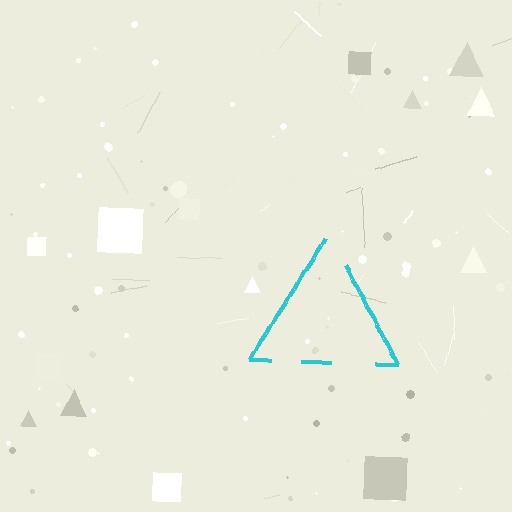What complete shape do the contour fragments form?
The contour fragments form a triangle.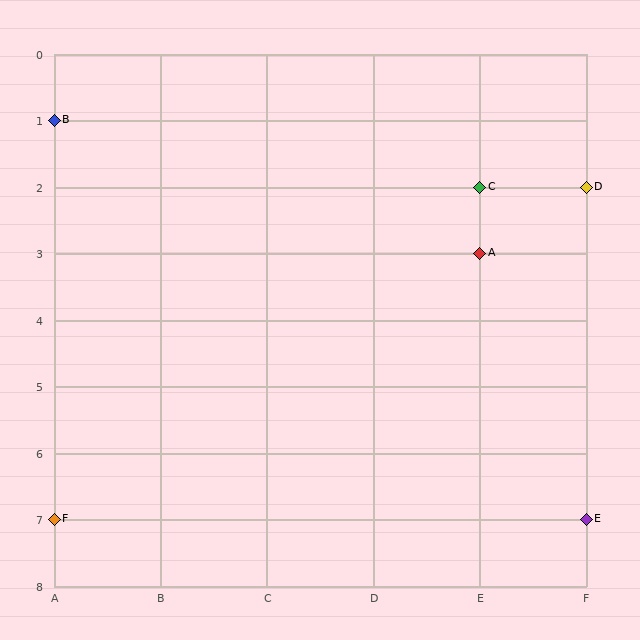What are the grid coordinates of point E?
Point E is at grid coordinates (F, 7).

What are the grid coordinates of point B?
Point B is at grid coordinates (A, 1).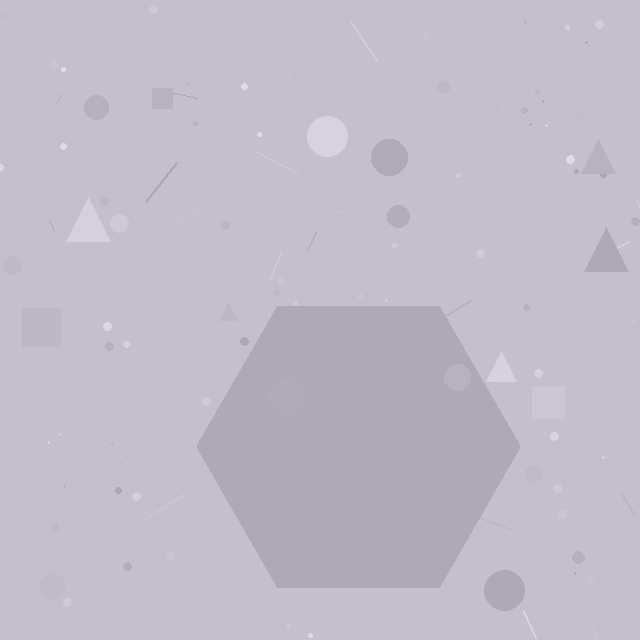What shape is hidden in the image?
A hexagon is hidden in the image.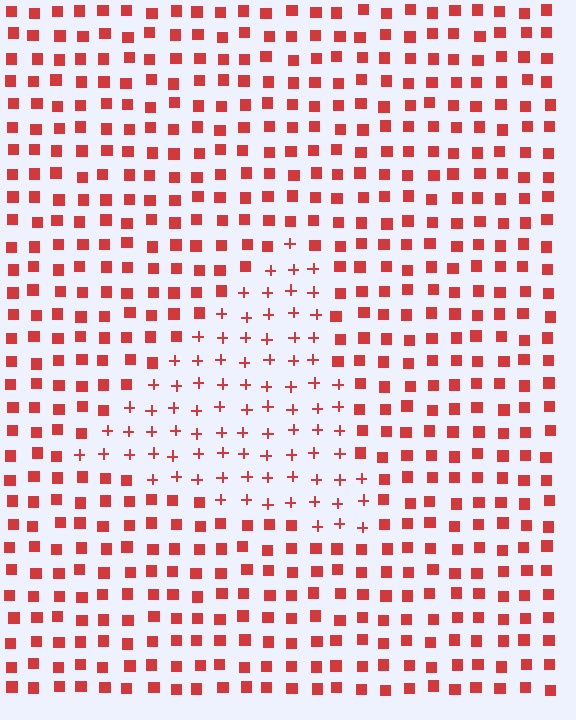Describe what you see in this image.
The image is filled with small red elements arranged in a uniform grid. A triangle-shaped region contains plus signs, while the surrounding area contains squares. The boundary is defined purely by the change in element shape.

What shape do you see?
I see a triangle.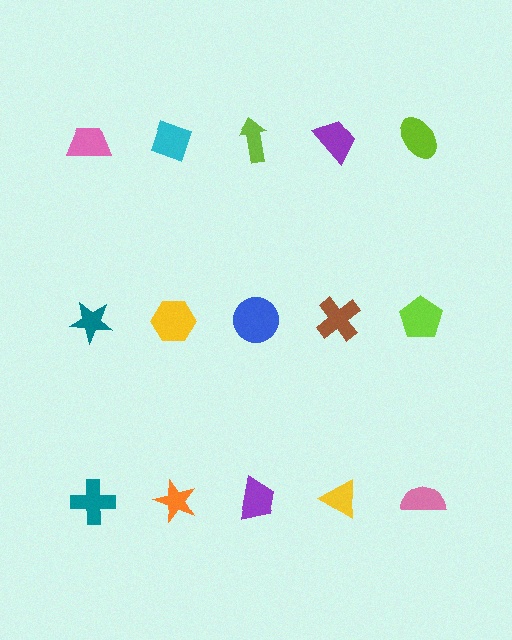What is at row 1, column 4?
A purple trapezoid.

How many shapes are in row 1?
5 shapes.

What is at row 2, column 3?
A blue circle.